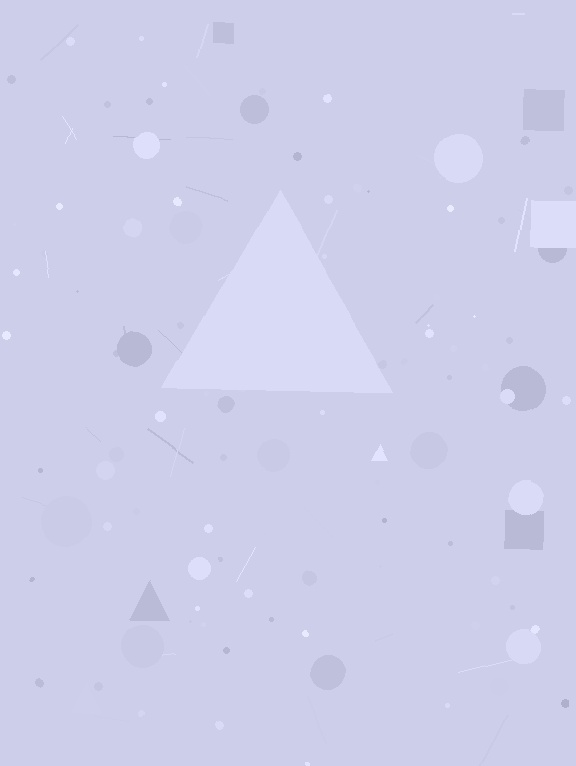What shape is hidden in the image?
A triangle is hidden in the image.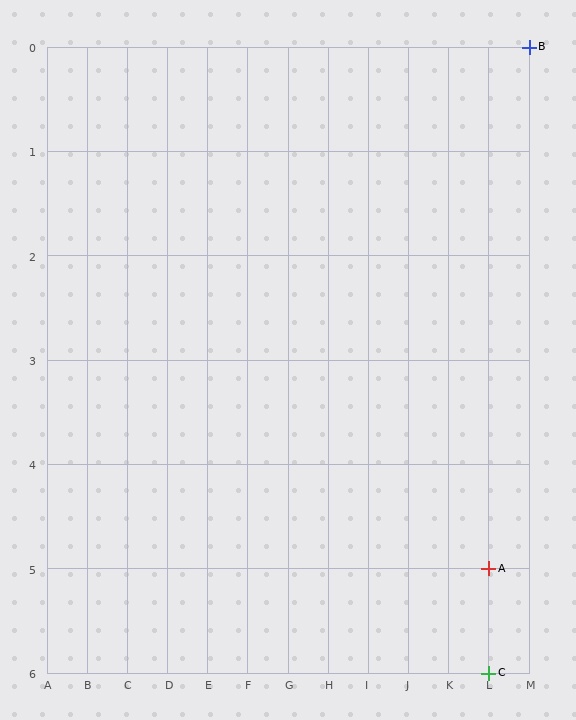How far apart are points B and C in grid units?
Points B and C are 1 column and 6 rows apart (about 6.1 grid units diagonally).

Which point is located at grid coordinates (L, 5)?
Point A is at (L, 5).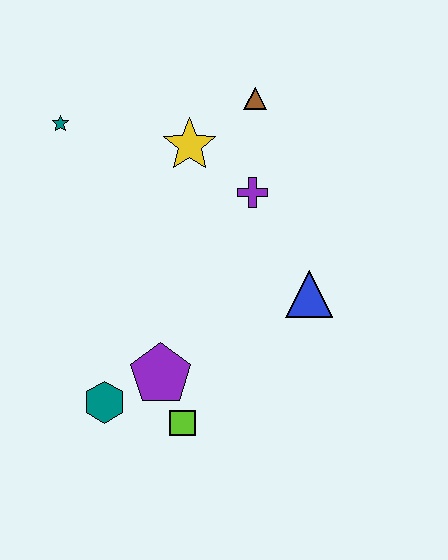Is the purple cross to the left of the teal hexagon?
No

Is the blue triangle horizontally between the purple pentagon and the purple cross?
No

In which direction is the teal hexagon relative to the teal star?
The teal hexagon is below the teal star.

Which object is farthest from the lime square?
The brown triangle is farthest from the lime square.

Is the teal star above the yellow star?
Yes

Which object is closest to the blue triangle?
The purple cross is closest to the blue triangle.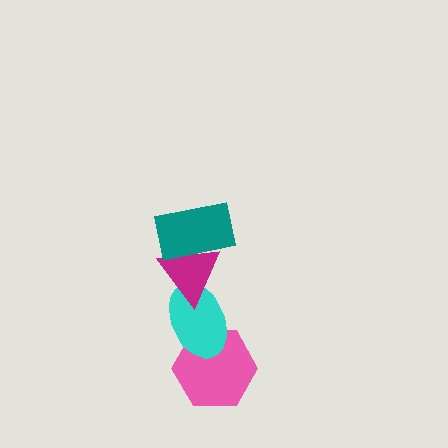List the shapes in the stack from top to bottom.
From top to bottom: the teal rectangle, the magenta triangle, the cyan ellipse, the pink hexagon.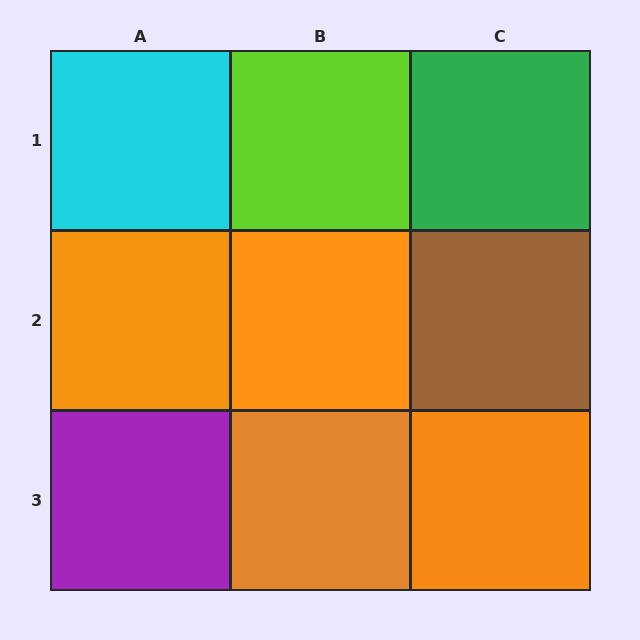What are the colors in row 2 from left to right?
Orange, orange, brown.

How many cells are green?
1 cell is green.